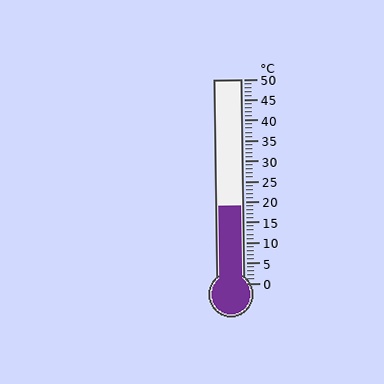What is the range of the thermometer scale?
The thermometer scale ranges from 0°C to 50°C.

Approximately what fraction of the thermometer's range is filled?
The thermometer is filled to approximately 40% of its range.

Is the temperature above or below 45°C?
The temperature is below 45°C.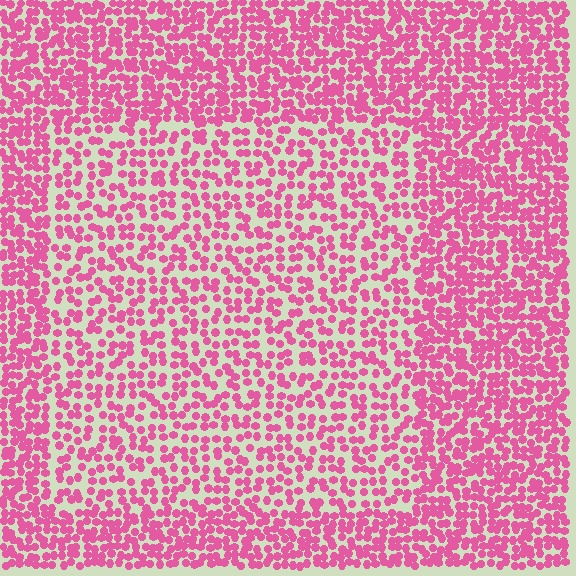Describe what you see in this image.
The image contains small pink elements arranged at two different densities. A rectangle-shaped region is visible where the elements are less densely packed than the surrounding area.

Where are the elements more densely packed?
The elements are more densely packed outside the rectangle boundary.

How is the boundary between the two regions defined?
The boundary is defined by a change in element density (approximately 1.6x ratio). All elements are the same color, size, and shape.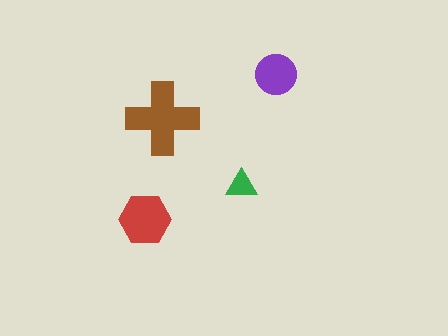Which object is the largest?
The brown cross.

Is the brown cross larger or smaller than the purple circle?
Larger.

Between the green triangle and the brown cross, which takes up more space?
The brown cross.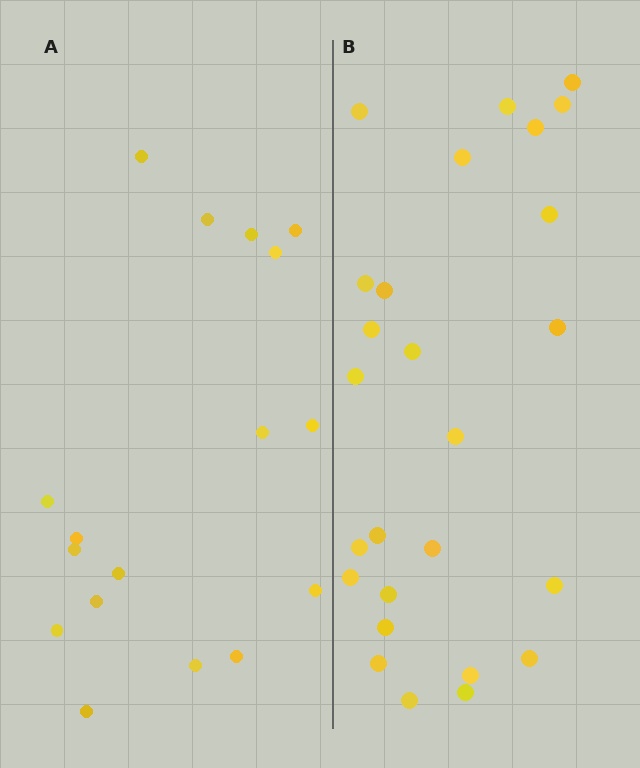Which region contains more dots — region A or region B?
Region B (the right region) has more dots.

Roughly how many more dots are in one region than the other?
Region B has roughly 8 or so more dots than region A.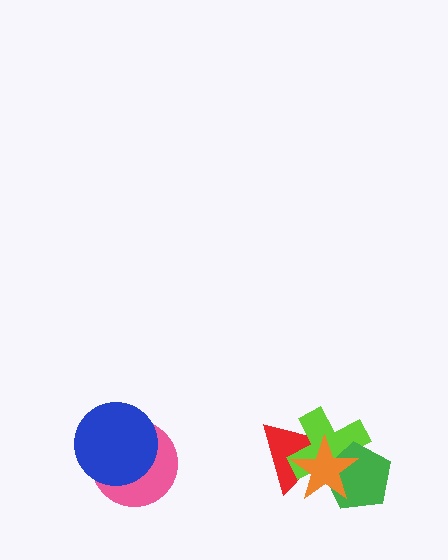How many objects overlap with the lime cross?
3 objects overlap with the lime cross.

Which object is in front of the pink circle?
The blue circle is in front of the pink circle.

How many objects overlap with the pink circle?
1 object overlaps with the pink circle.